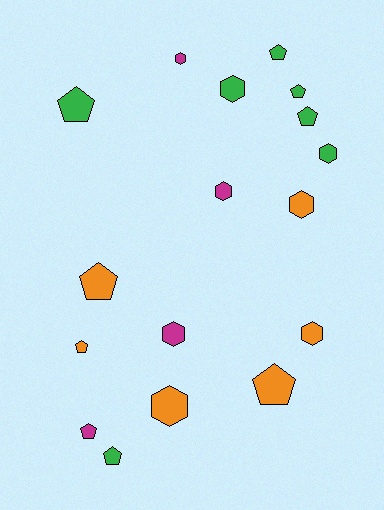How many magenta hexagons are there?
There are 3 magenta hexagons.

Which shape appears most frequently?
Pentagon, with 9 objects.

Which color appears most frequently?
Green, with 7 objects.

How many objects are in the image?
There are 17 objects.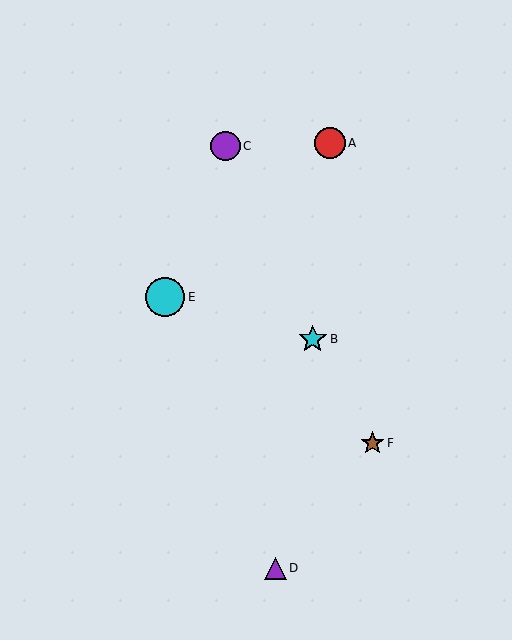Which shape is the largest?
The cyan circle (labeled E) is the largest.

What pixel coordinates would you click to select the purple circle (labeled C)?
Click at (225, 146) to select the purple circle C.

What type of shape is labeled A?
Shape A is a red circle.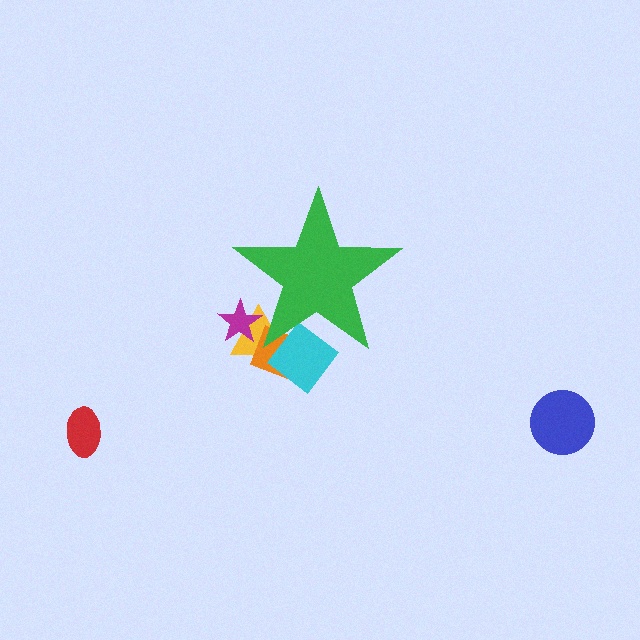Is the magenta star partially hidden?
Yes, the magenta star is partially hidden behind the green star.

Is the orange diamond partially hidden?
Yes, the orange diamond is partially hidden behind the green star.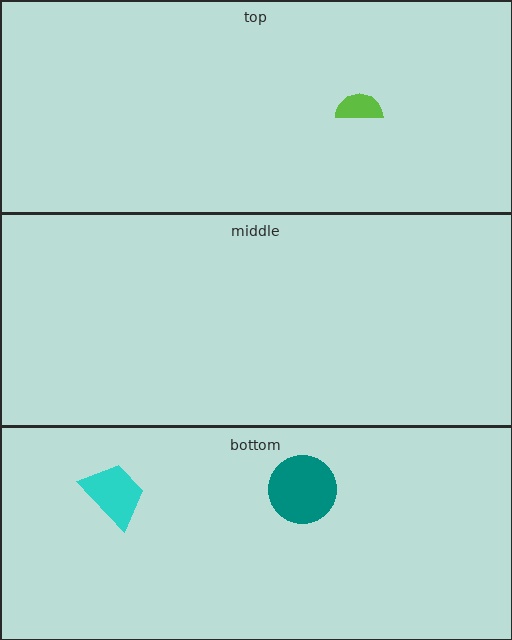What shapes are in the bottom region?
The cyan trapezoid, the teal circle.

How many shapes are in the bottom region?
2.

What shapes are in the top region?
The lime semicircle.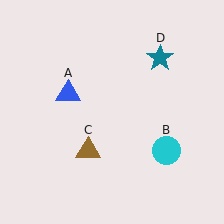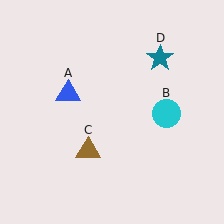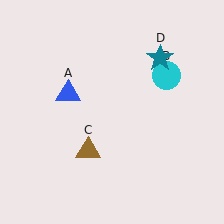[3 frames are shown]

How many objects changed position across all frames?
1 object changed position: cyan circle (object B).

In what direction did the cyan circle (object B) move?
The cyan circle (object B) moved up.